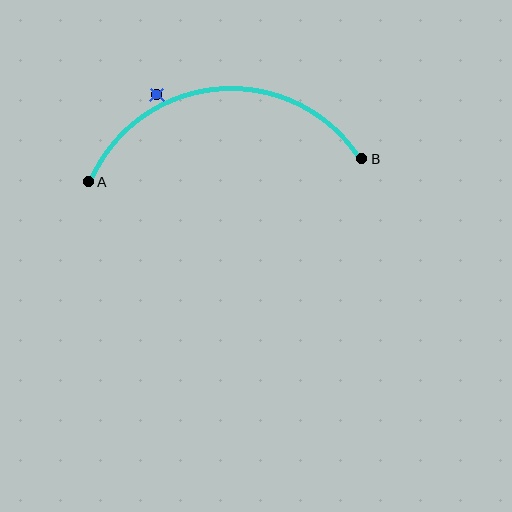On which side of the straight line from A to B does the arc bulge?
The arc bulges above the straight line connecting A and B.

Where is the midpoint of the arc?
The arc midpoint is the point on the curve farthest from the straight line joining A and B. It sits above that line.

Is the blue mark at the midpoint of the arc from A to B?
No — the blue mark does not lie on the arc at all. It sits slightly outside the curve.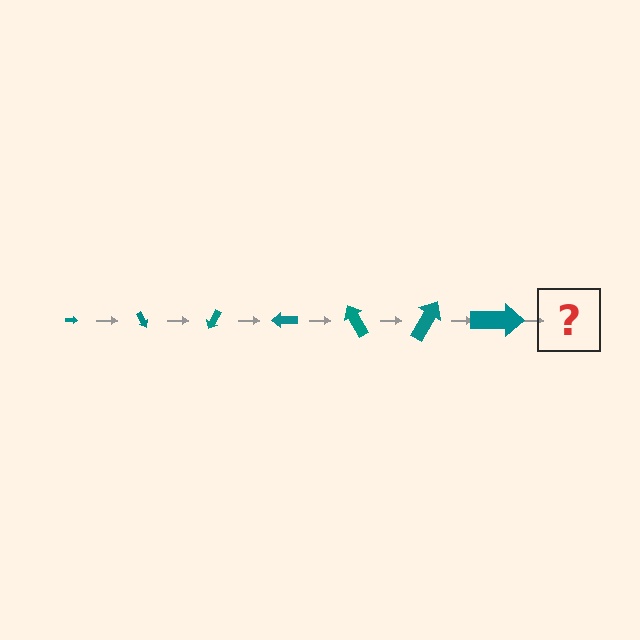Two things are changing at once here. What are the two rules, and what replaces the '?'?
The two rules are that the arrow grows larger each step and it rotates 60 degrees each step. The '?' should be an arrow, larger than the previous one and rotated 420 degrees from the start.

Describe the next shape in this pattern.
It should be an arrow, larger than the previous one and rotated 420 degrees from the start.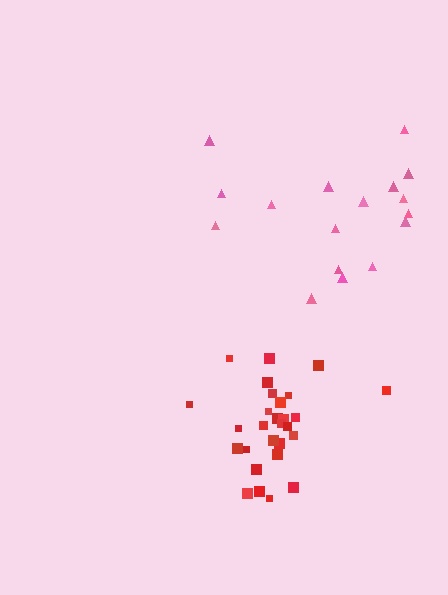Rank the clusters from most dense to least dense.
red, pink.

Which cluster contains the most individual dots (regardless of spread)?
Red (28).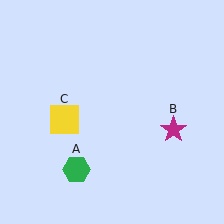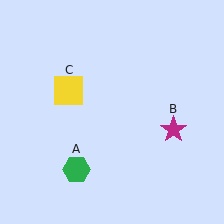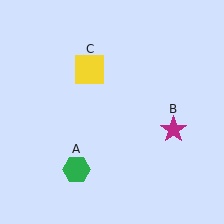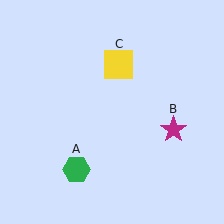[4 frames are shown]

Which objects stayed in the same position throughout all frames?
Green hexagon (object A) and magenta star (object B) remained stationary.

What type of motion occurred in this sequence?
The yellow square (object C) rotated clockwise around the center of the scene.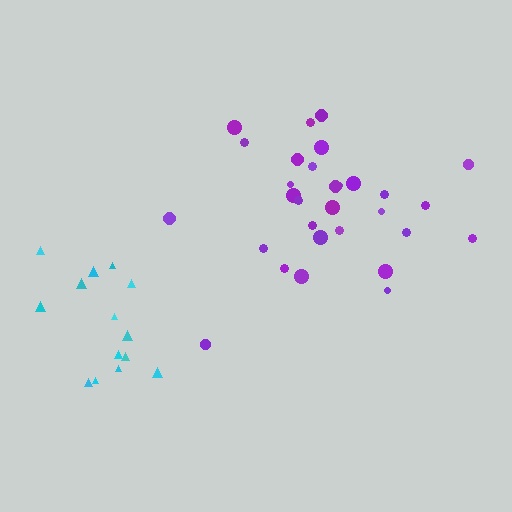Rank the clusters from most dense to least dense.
purple, cyan.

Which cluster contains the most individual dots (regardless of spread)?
Purple (30).